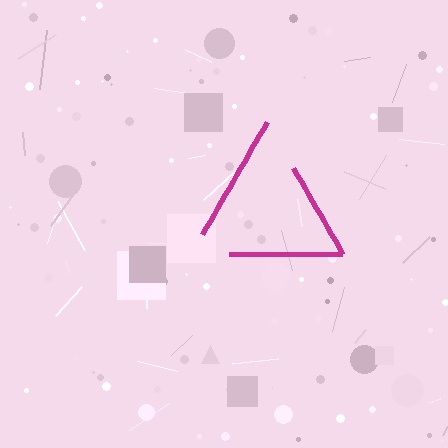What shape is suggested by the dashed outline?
The dashed outline suggests a triangle.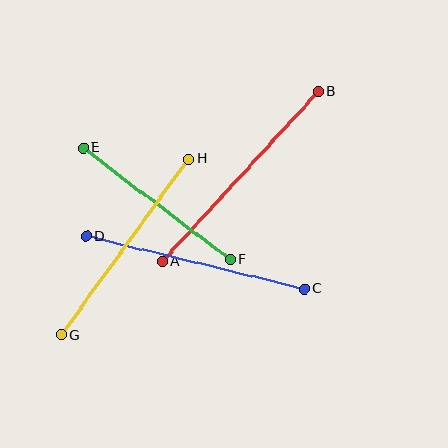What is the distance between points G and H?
The distance is approximately 217 pixels.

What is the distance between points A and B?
The distance is approximately 231 pixels.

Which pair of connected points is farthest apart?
Points A and B are farthest apart.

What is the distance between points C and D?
The distance is approximately 224 pixels.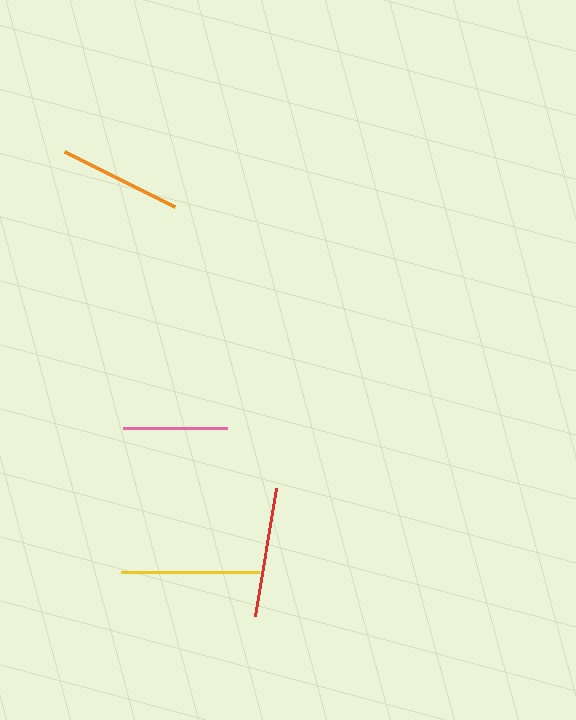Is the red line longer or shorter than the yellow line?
The yellow line is longer than the red line.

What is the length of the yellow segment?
The yellow segment is approximately 138 pixels long.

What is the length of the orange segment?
The orange segment is approximately 124 pixels long.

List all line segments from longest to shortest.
From longest to shortest: yellow, red, orange, pink.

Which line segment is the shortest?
The pink line is the shortest at approximately 104 pixels.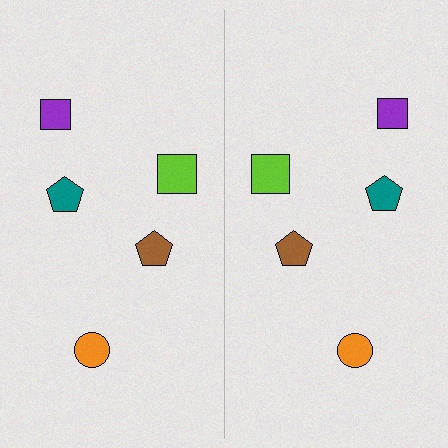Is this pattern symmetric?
Yes, this pattern has bilateral (reflection) symmetry.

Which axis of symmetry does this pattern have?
The pattern has a vertical axis of symmetry running through the center of the image.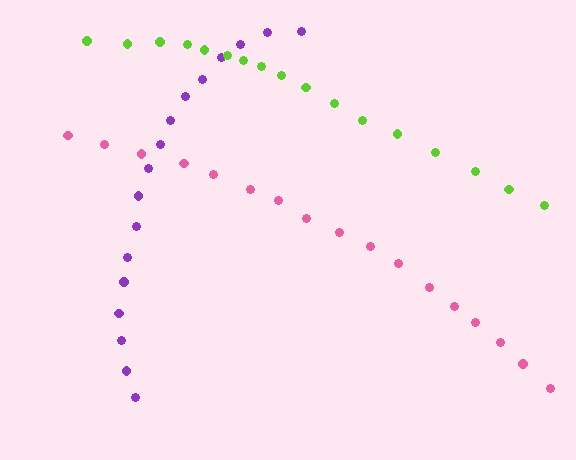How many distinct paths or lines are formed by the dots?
There are 3 distinct paths.